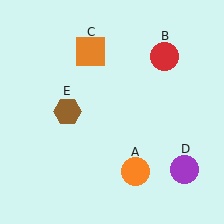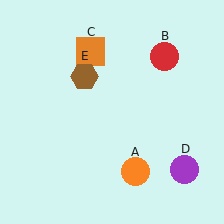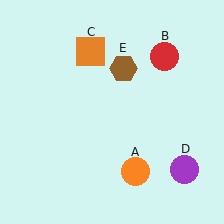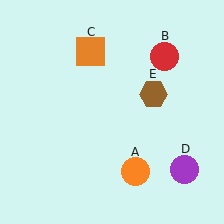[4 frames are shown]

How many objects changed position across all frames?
1 object changed position: brown hexagon (object E).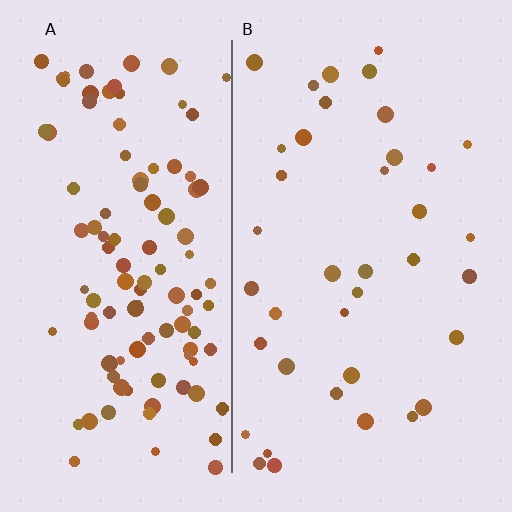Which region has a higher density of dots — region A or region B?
A (the left).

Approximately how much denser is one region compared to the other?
Approximately 2.9× — region A over region B.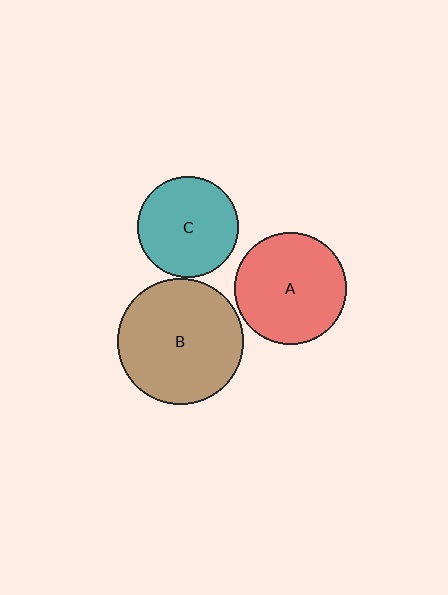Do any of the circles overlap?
No, none of the circles overlap.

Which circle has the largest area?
Circle B (brown).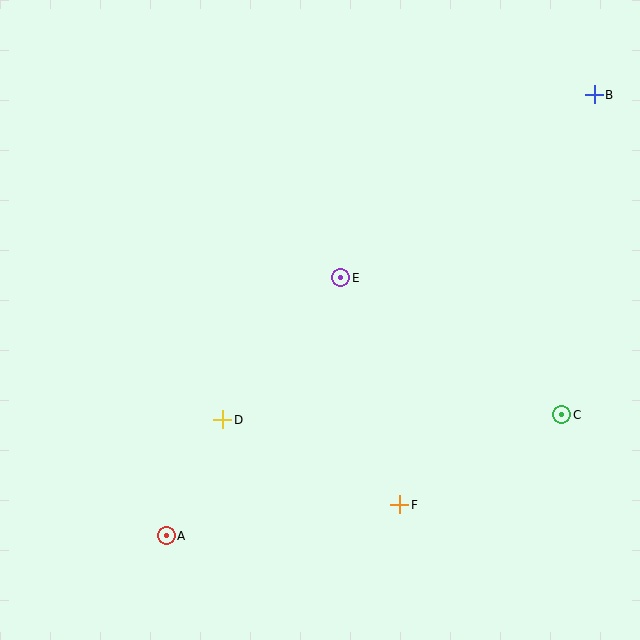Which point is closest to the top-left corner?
Point E is closest to the top-left corner.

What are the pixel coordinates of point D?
Point D is at (223, 420).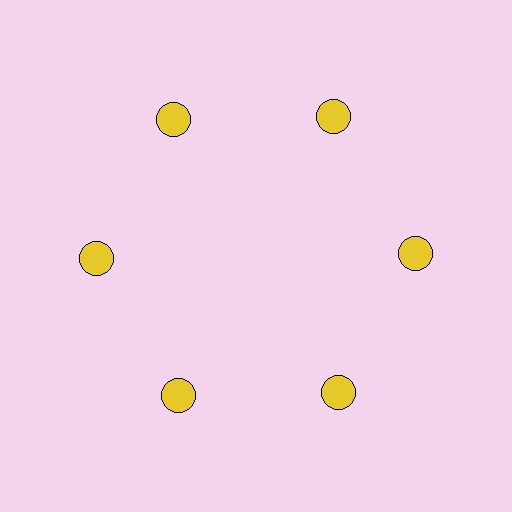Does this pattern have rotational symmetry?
Yes, this pattern has 6-fold rotational symmetry. It looks the same after rotating 60 degrees around the center.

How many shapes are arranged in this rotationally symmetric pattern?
There are 6 shapes, arranged in 6 groups of 1.